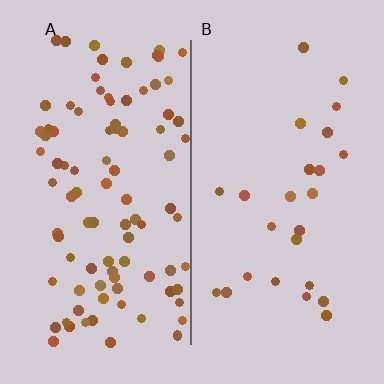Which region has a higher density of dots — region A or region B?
A (the left).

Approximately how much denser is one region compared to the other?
Approximately 3.8× — region A over region B.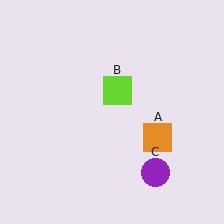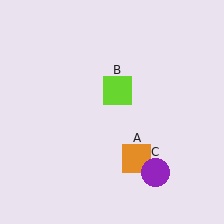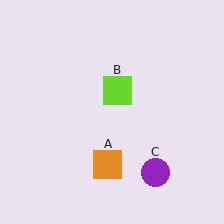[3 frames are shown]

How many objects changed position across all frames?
1 object changed position: orange square (object A).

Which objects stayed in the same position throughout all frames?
Lime square (object B) and purple circle (object C) remained stationary.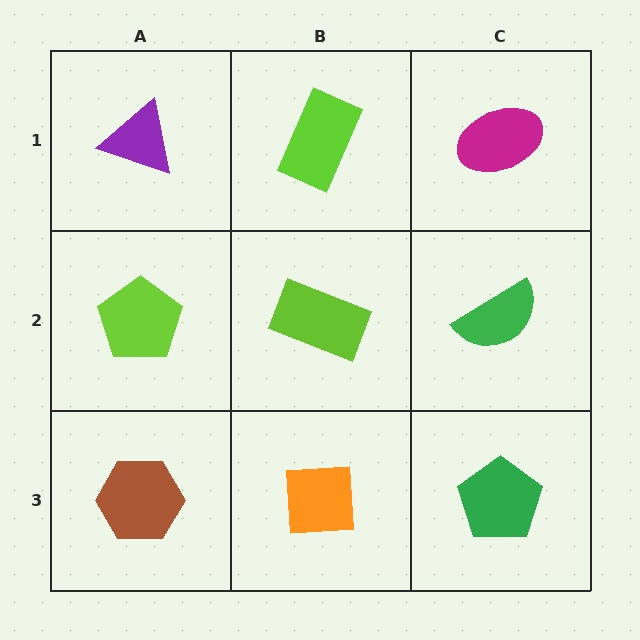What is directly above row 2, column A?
A purple triangle.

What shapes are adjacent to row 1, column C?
A green semicircle (row 2, column C), a lime rectangle (row 1, column B).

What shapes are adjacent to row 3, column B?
A lime rectangle (row 2, column B), a brown hexagon (row 3, column A), a green pentagon (row 3, column C).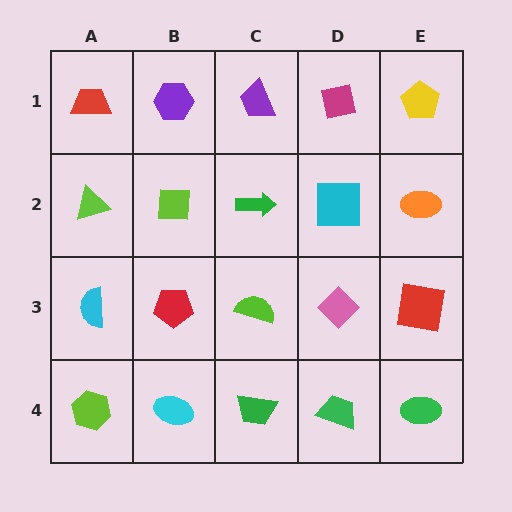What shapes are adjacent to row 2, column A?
A red trapezoid (row 1, column A), a cyan semicircle (row 3, column A), a lime square (row 2, column B).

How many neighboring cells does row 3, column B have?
4.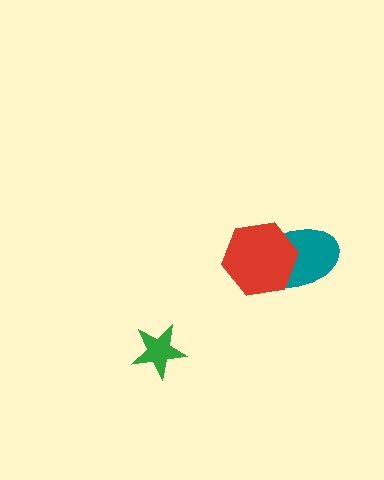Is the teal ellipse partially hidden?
Yes, it is partially covered by another shape.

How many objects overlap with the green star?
0 objects overlap with the green star.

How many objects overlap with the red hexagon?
1 object overlaps with the red hexagon.